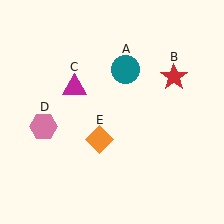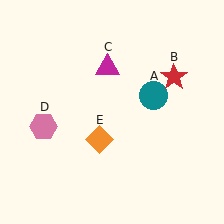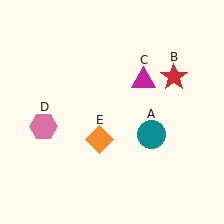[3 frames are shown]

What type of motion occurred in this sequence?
The teal circle (object A), magenta triangle (object C) rotated clockwise around the center of the scene.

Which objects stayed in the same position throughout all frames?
Red star (object B) and pink hexagon (object D) and orange diamond (object E) remained stationary.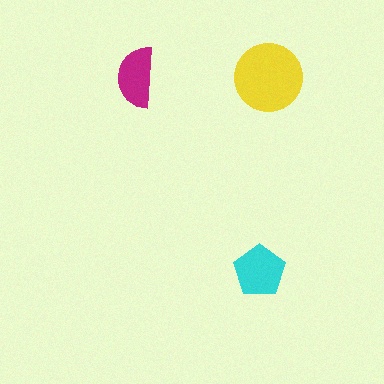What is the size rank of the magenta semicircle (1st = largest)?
3rd.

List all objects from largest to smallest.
The yellow circle, the cyan pentagon, the magenta semicircle.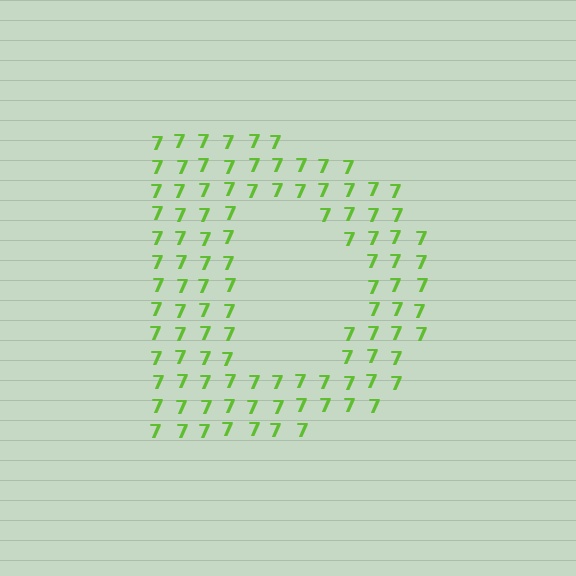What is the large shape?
The large shape is the letter D.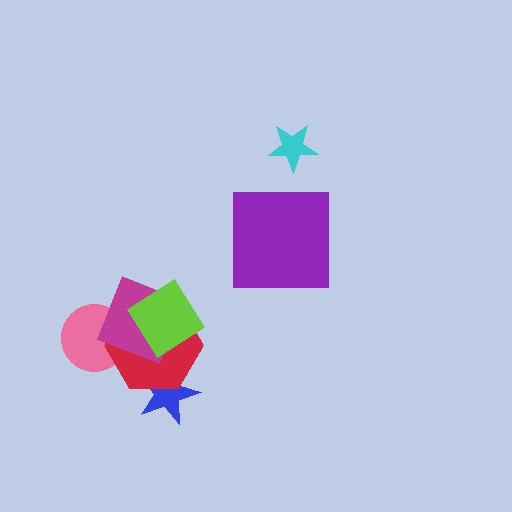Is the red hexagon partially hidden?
Yes, it is partially covered by another shape.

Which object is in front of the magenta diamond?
The lime diamond is in front of the magenta diamond.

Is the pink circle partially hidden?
Yes, it is partially covered by another shape.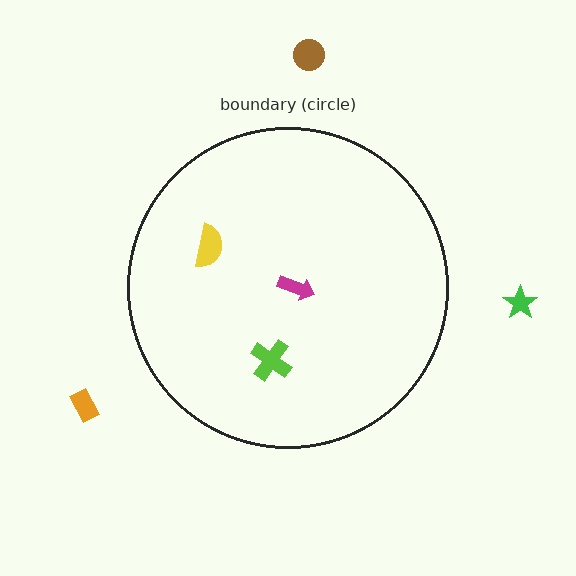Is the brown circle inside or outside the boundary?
Outside.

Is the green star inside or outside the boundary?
Outside.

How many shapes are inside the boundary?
3 inside, 3 outside.